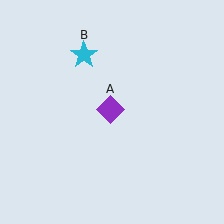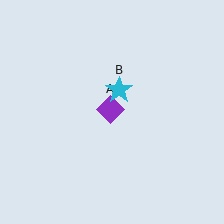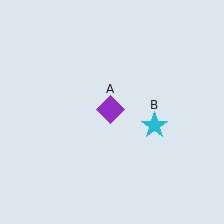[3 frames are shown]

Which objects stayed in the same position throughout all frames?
Purple diamond (object A) remained stationary.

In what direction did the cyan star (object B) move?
The cyan star (object B) moved down and to the right.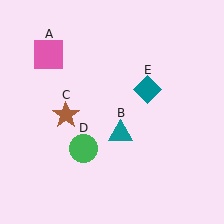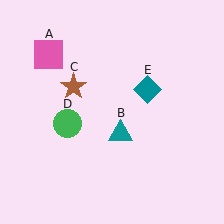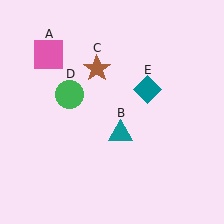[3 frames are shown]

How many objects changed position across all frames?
2 objects changed position: brown star (object C), green circle (object D).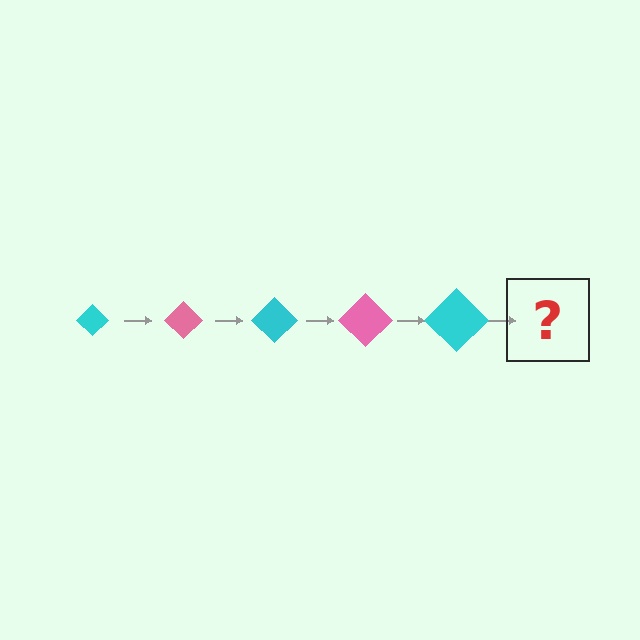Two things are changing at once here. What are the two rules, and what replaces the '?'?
The two rules are that the diamond grows larger each step and the color cycles through cyan and pink. The '?' should be a pink diamond, larger than the previous one.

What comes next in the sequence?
The next element should be a pink diamond, larger than the previous one.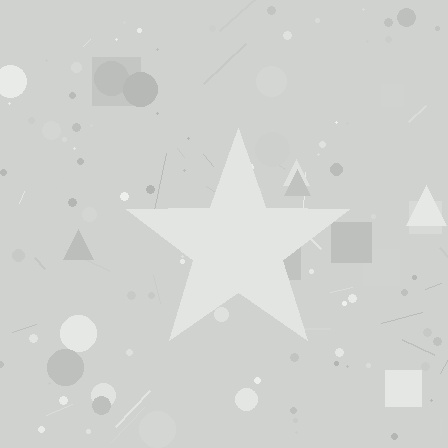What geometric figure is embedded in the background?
A star is embedded in the background.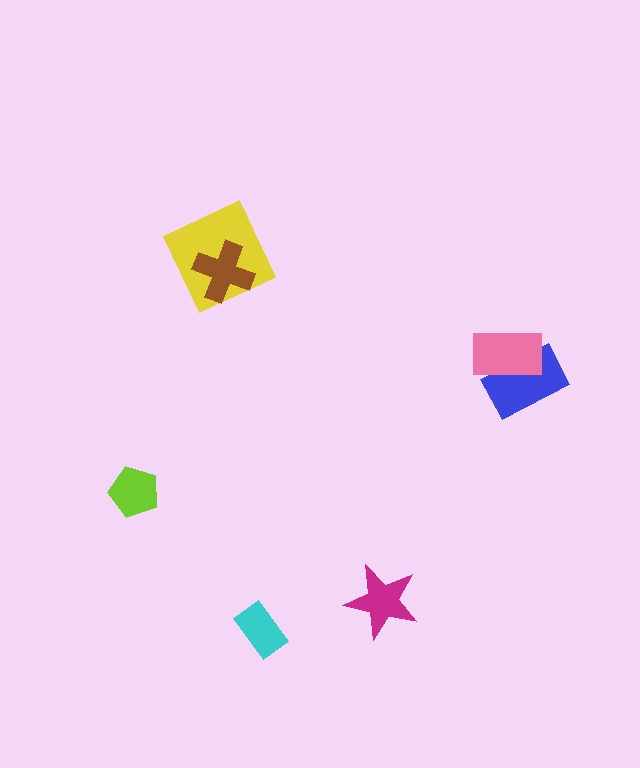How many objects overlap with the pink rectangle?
1 object overlaps with the pink rectangle.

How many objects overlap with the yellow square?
1 object overlaps with the yellow square.